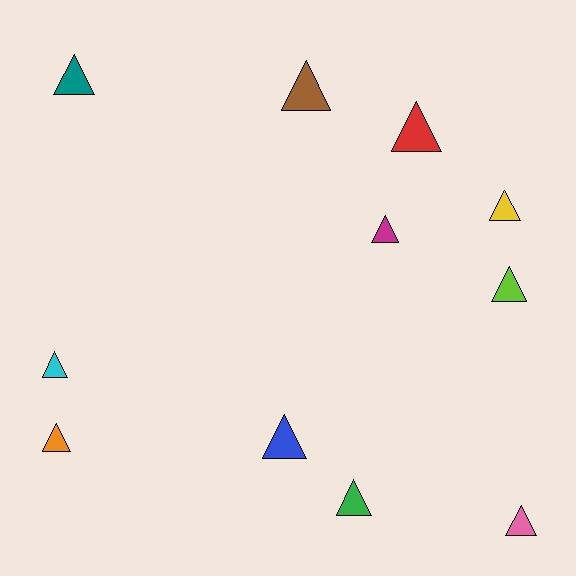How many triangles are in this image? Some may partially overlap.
There are 11 triangles.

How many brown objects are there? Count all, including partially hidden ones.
There is 1 brown object.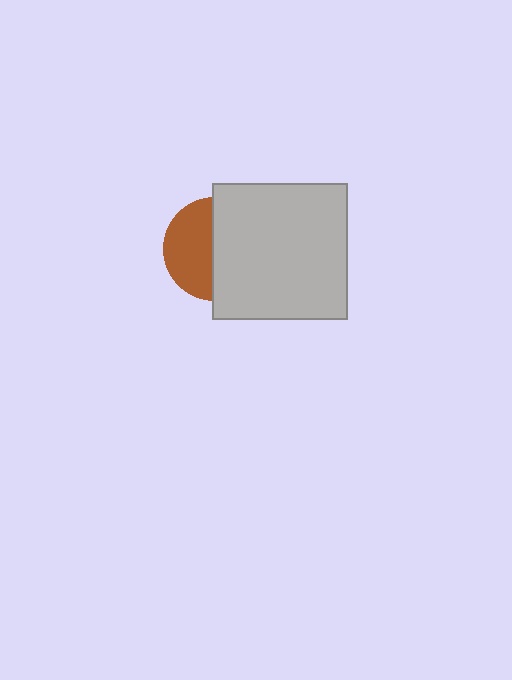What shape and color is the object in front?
The object in front is a light gray rectangle.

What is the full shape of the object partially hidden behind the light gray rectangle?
The partially hidden object is a brown circle.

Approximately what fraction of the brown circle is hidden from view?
Roughly 54% of the brown circle is hidden behind the light gray rectangle.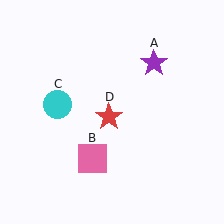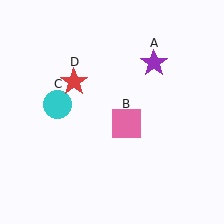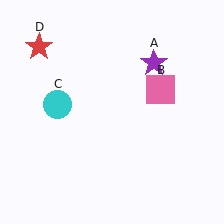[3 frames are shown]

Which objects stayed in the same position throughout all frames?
Purple star (object A) and cyan circle (object C) remained stationary.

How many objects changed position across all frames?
2 objects changed position: pink square (object B), red star (object D).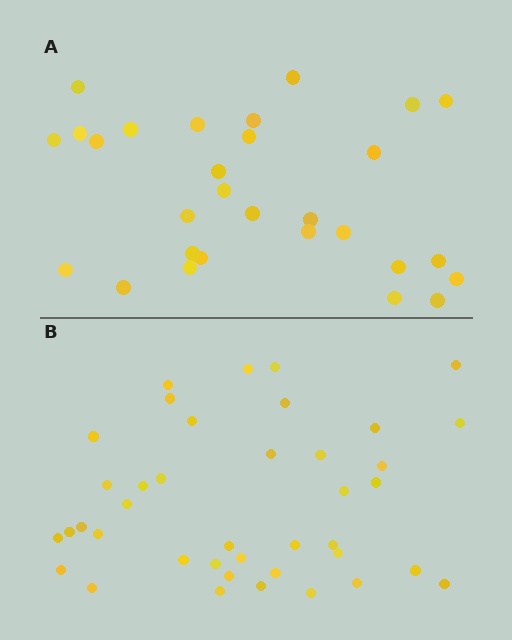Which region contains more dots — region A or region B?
Region B (the bottom region) has more dots.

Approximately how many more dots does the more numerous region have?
Region B has roughly 12 or so more dots than region A.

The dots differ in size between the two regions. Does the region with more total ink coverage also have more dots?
No. Region A has more total ink coverage because its dots are larger, but region B actually contains more individual dots. Total area can be misleading — the number of items is what matters here.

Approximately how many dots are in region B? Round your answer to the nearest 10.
About 40 dots.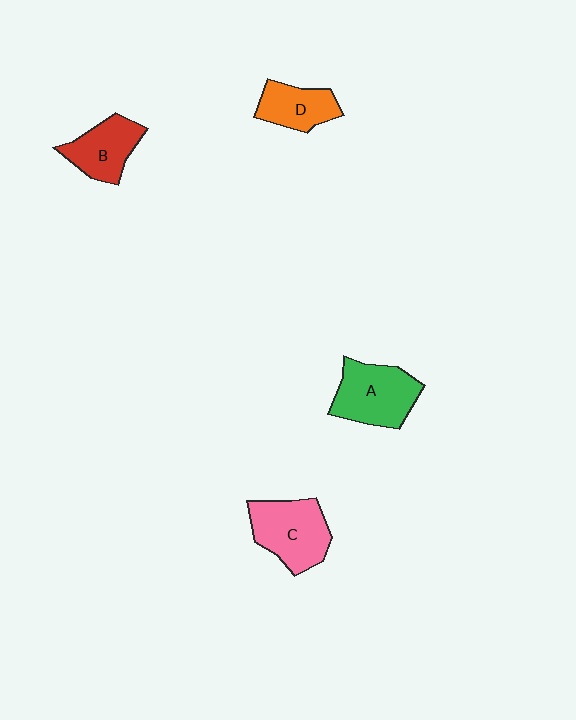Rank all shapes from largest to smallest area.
From largest to smallest: A (green), C (pink), B (red), D (orange).